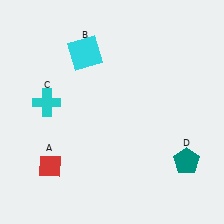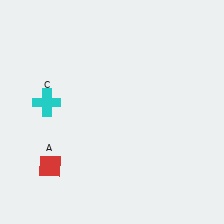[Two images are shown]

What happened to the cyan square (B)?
The cyan square (B) was removed in Image 2. It was in the top-left area of Image 1.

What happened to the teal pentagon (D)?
The teal pentagon (D) was removed in Image 2. It was in the bottom-right area of Image 1.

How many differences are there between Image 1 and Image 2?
There are 2 differences between the two images.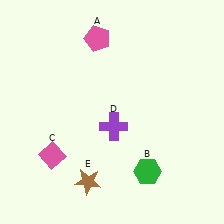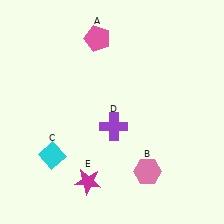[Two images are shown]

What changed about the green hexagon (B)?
In Image 1, B is green. In Image 2, it changed to pink.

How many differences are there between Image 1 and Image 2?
There are 3 differences between the two images.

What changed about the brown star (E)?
In Image 1, E is brown. In Image 2, it changed to magenta.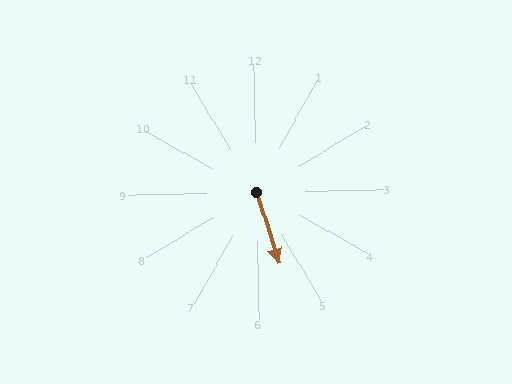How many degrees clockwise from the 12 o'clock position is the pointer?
Approximately 163 degrees.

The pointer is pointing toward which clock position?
Roughly 5 o'clock.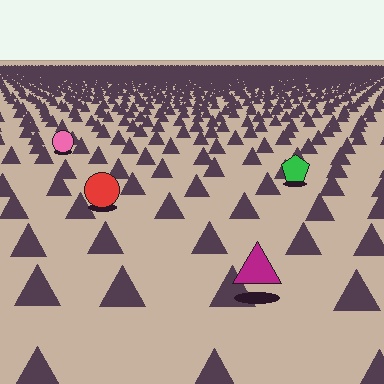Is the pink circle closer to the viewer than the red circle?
No. The red circle is closer — you can tell from the texture gradient: the ground texture is coarser near it.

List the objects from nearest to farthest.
From nearest to farthest: the magenta triangle, the red circle, the green pentagon, the pink circle.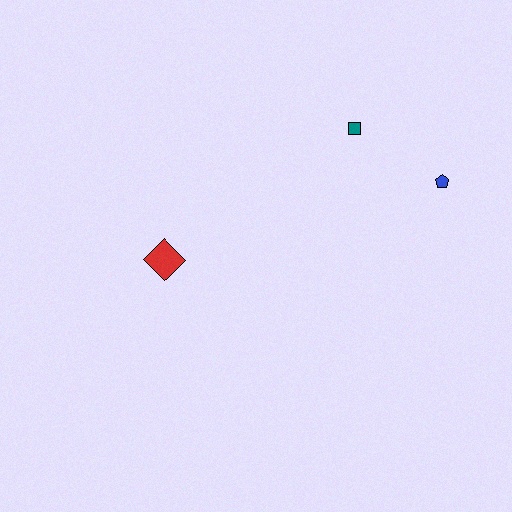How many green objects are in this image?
There are no green objects.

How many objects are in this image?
There are 3 objects.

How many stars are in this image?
There are no stars.